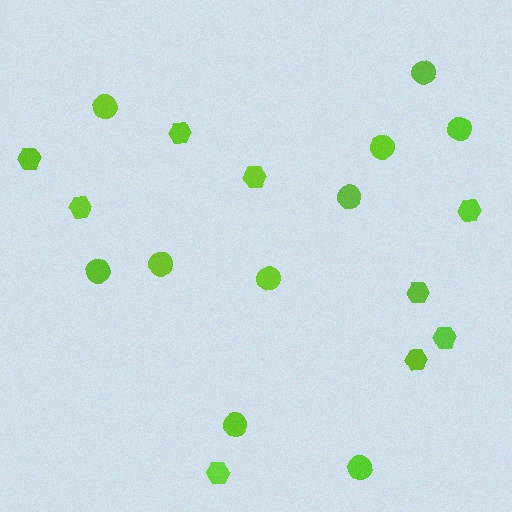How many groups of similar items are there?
There are 2 groups: one group of circles (10) and one group of hexagons (9).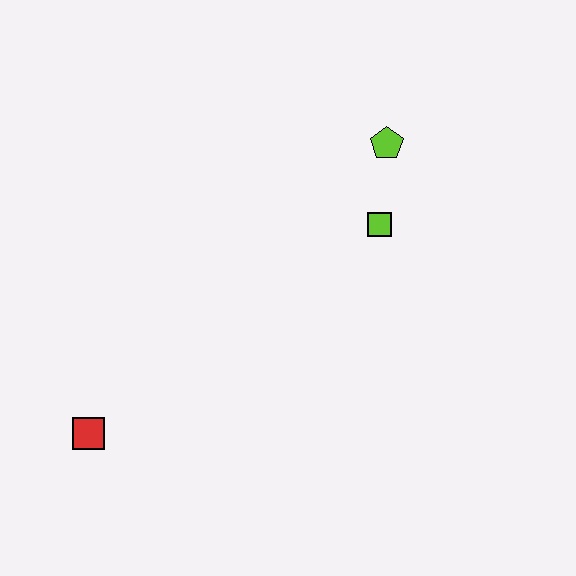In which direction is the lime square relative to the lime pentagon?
The lime square is below the lime pentagon.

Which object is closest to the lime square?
The lime pentagon is closest to the lime square.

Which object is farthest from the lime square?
The red square is farthest from the lime square.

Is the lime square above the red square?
Yes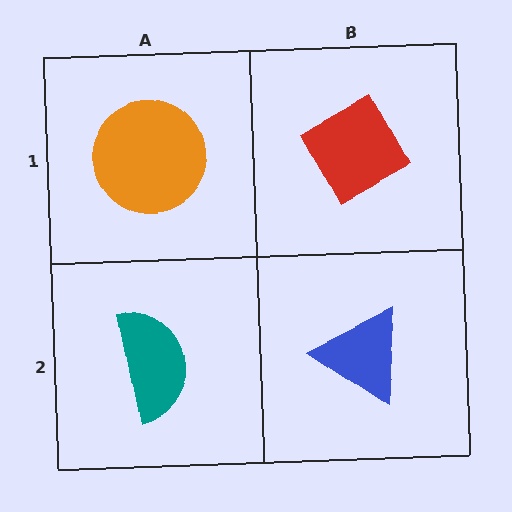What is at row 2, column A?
A teal semicircle.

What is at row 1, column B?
A red diamond.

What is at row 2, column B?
A blue triangle.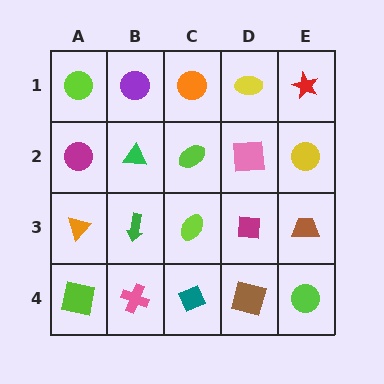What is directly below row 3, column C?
A teal diamond.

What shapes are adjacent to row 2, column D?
A yellow ellipse (row 1, column D), a magenta square (row 3, column D), a lime ellipse (row 2, column C), a yellow circle (row 2, column E).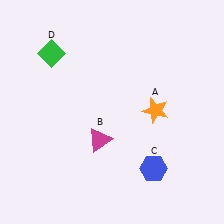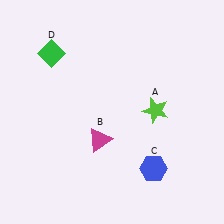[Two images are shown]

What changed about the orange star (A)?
In Image 1, A is orange. In Image 2, it changed to lime.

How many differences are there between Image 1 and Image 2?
There is 1 difference between the two images.